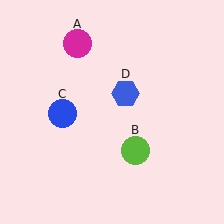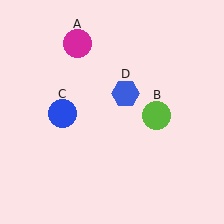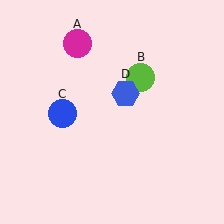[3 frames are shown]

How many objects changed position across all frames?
1 object changed position: lime circle (object B).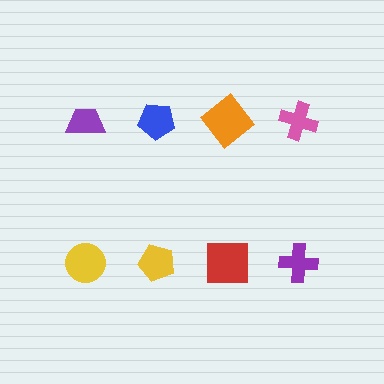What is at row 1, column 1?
A purple trapezoid.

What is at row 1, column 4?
A pink cross.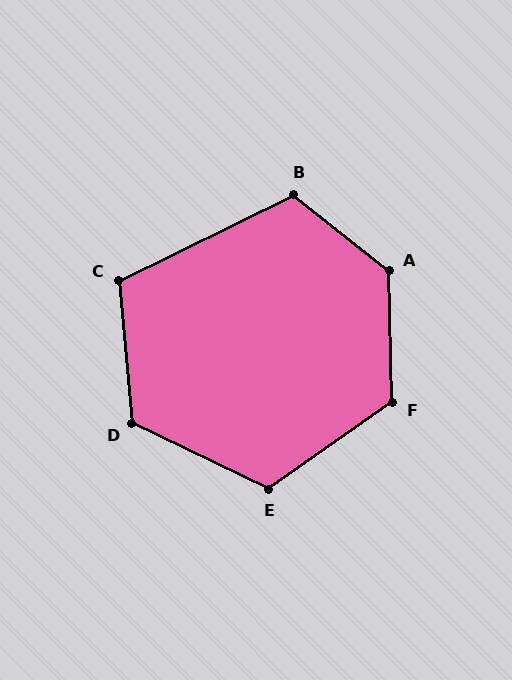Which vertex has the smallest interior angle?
C, at approximately 111 degrees.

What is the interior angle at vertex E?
Approximately 119 degrees (obtuse).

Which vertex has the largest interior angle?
A, at approximately 130 degrees.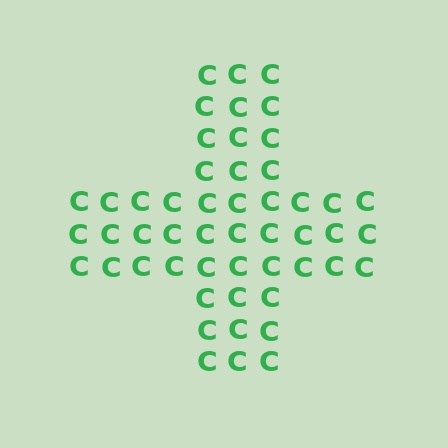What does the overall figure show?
The overall figure shows a cross.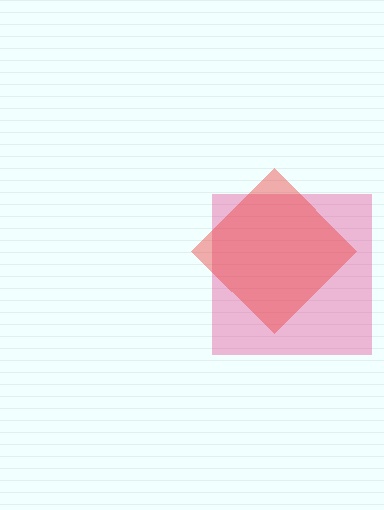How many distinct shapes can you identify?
There are 2 distinct shapes: a pink square, a red diamond.